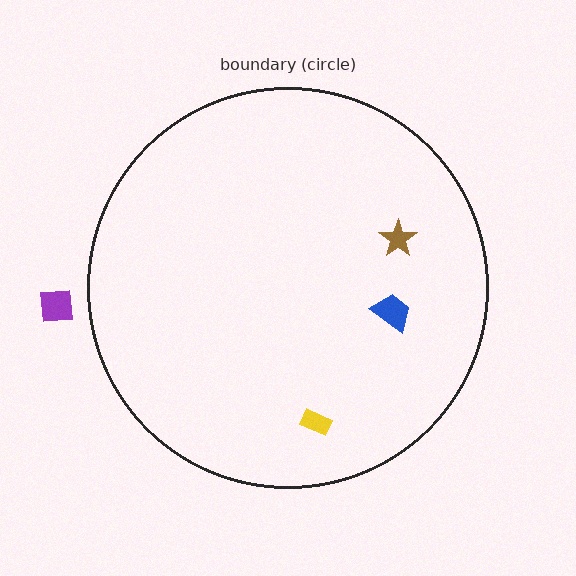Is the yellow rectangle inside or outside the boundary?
Inside.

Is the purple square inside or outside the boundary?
Outside.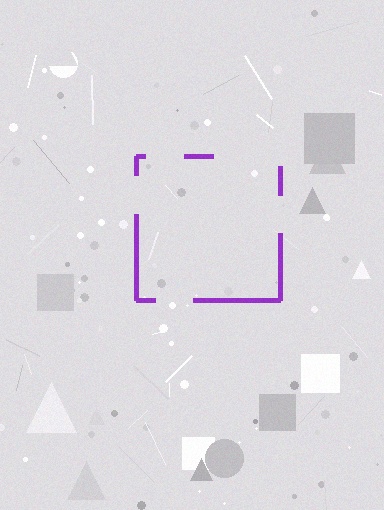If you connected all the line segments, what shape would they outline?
They would outline a square.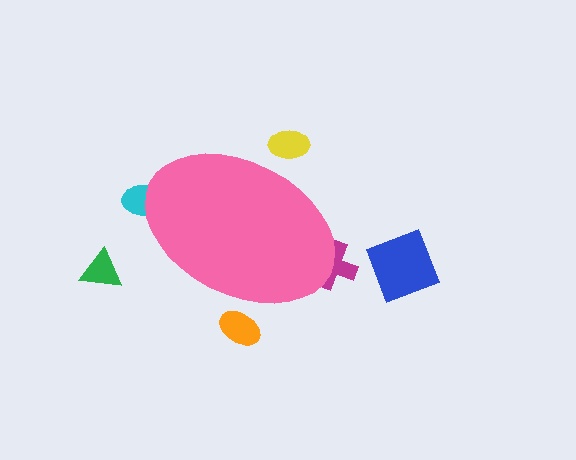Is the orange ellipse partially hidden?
Yes, the orange ellipse is partially hidden behind the pink ellipse.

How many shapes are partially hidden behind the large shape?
4 shapes are partially hidden.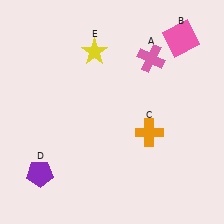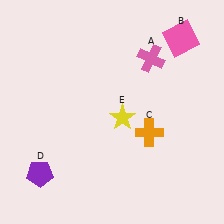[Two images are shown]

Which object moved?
The yellow star (E) moved down.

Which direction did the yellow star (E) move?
The yellow star (E) moved down.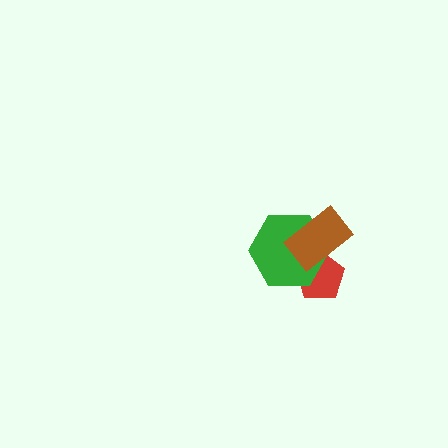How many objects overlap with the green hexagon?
2 objects overlap with the green hexagon.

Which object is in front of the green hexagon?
The brown rectangle is in front of the green hexagon.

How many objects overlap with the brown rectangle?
2 objects overlap with the brown rectangle.